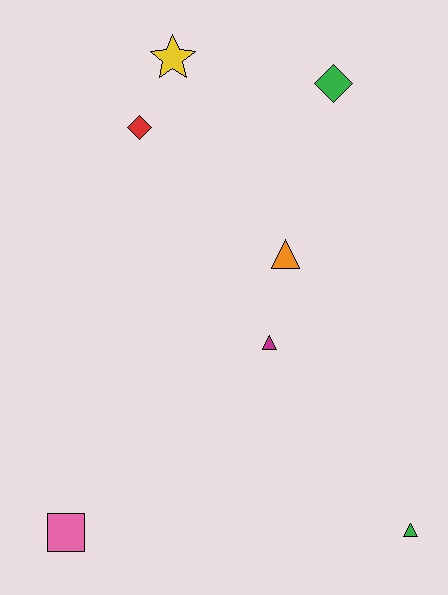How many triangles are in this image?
There are 3 triangles.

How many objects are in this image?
There are 7 objects.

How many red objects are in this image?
There is 1 red object.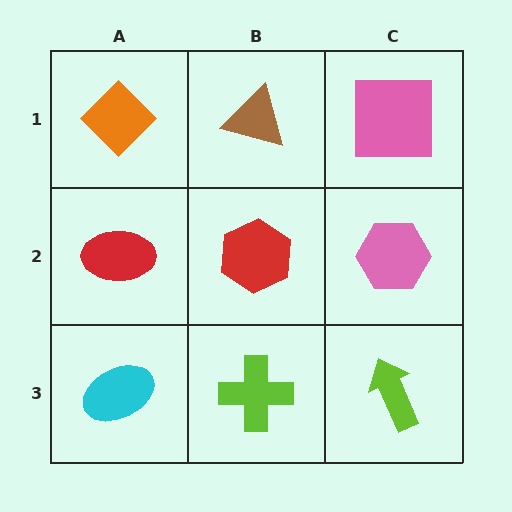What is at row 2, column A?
A red ellipse.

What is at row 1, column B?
A brown triangle.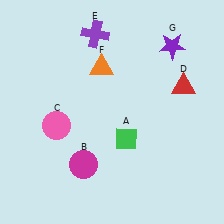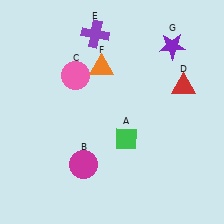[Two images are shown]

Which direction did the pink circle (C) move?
The pink circle (C) moved up.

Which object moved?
The pink circle (C) moved up.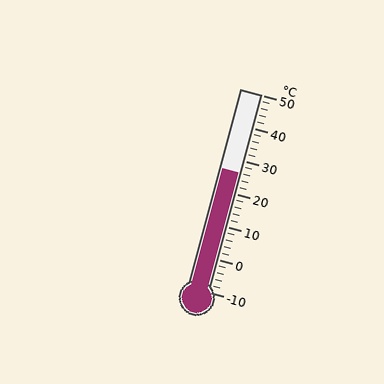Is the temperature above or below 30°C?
The temperature is below 30°C.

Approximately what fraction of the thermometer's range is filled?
The thermometer is filled to approximately 60% of its range.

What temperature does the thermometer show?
The thermometer shows approximately 26°C.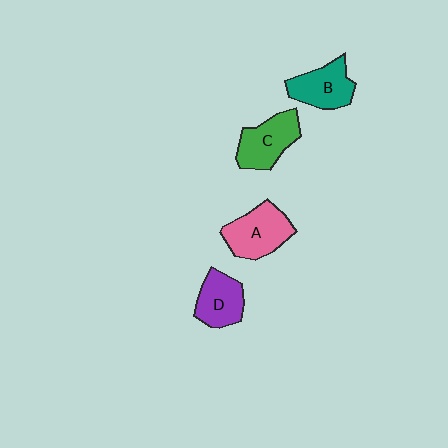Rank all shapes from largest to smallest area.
From largest to smallest: A (pink), C (green), B (teal), D (purple).